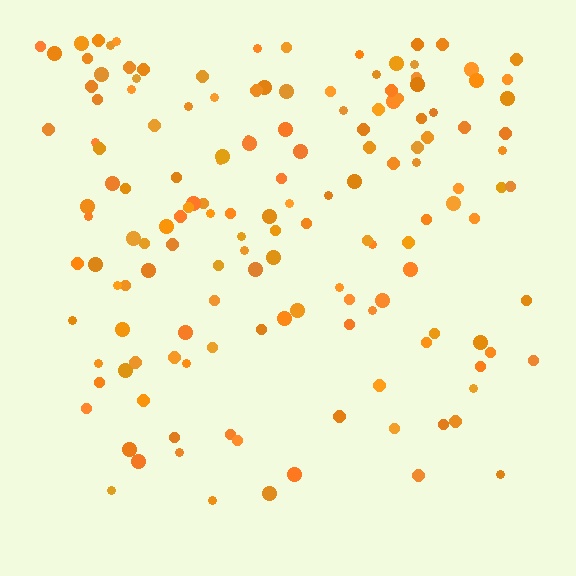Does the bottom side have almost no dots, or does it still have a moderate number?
Still a moderate number, just noticeably fewer than the top.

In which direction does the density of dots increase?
From bottom to top, with the top side densest.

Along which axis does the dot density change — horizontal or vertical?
Vertical.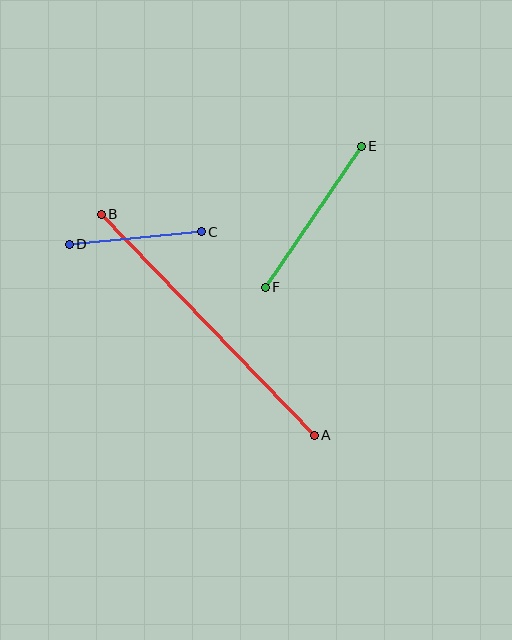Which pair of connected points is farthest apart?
Points A and B are farthest apart.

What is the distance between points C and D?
The distance is approximately 133 pixels.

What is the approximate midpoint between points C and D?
The midpoint is at approximately (135, 238) pixels.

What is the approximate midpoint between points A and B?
The midpoint is at approximately (208, 325) pixels.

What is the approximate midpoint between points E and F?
The midpoint is at approximately (313, 217) pixels.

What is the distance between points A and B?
The distance is approximately 307 pixels.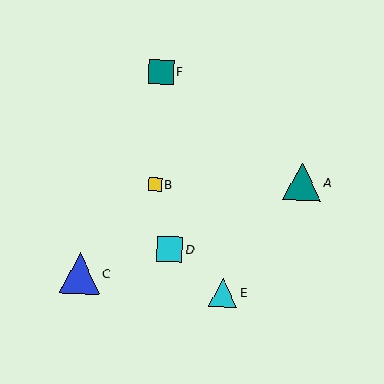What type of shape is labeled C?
Shape C is a blue triangle.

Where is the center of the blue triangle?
The center of the blue triangle is at (80, 273).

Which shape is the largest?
The blue triangle (labeled C) is the largest.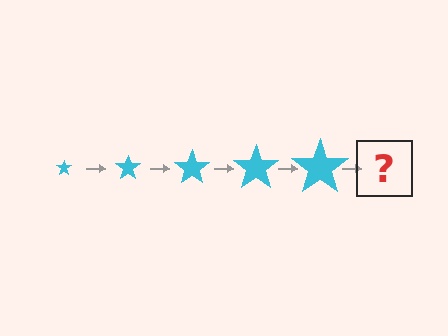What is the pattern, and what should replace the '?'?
The pattern is that the star gets progressively larger each step. The '?' should be a cyan star, larger than the previous one.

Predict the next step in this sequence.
The next step is a cyan star, larger than the previous one.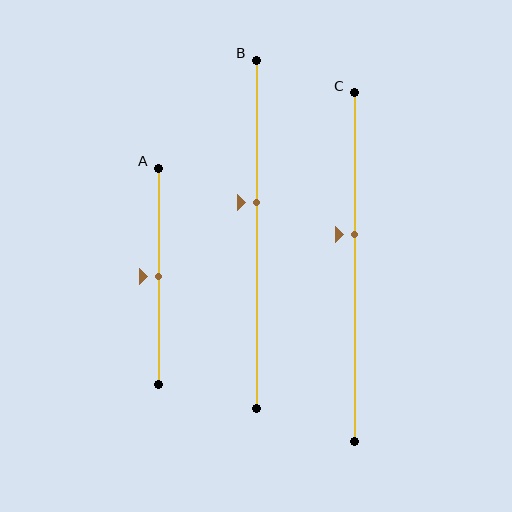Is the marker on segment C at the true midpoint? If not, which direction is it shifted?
No, the marker on segment C is shifted upward by about 9% of the segment length.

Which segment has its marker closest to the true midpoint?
Segment A has its marker closest to the true midpoint.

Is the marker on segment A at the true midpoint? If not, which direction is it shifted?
Yes, the marker on segment A is at the true midpoint.